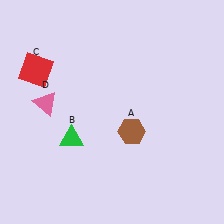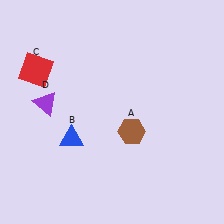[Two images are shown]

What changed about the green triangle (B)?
In Image 1, B is green. In Image 2, it changed to blue.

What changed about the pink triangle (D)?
In Image 1, D is pink. In Image 2, it changed to purple.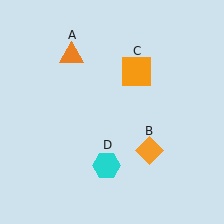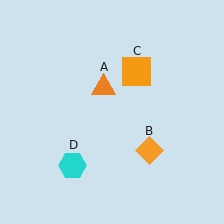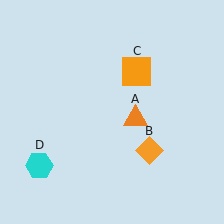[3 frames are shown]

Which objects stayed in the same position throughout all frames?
Orange diamond (object B) and orange square (object C) remained stationary.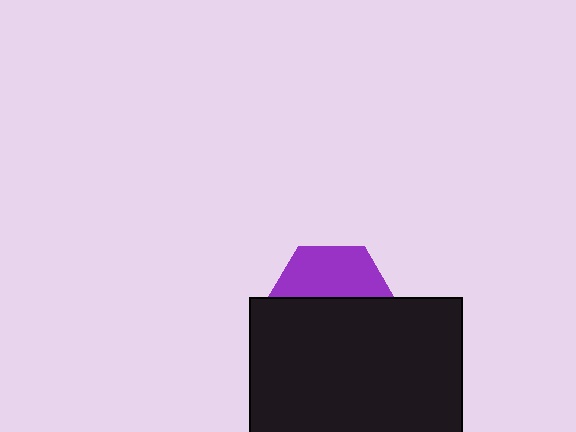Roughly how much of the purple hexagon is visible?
A small part of it is visible (roughly 43%).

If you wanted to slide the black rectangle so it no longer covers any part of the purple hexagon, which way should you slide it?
Slide it down — that is the most direct way to separate the two shapes.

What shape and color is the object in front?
The object in front is a black rectangle.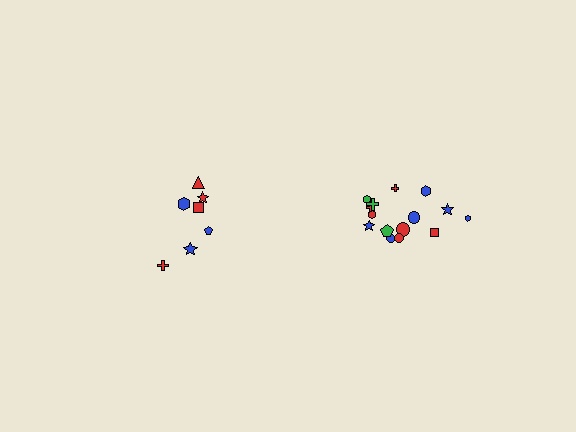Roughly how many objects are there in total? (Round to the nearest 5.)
Roughly 20 objects in total.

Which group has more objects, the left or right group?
The right group.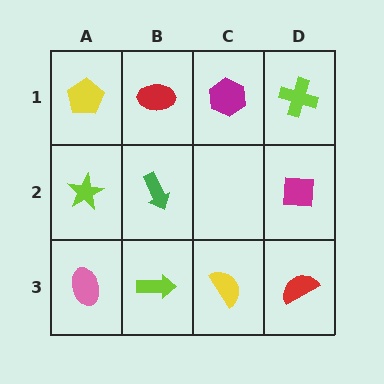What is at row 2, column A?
A lime star.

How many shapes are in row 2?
3 shapes.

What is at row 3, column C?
A yellow semicircle.